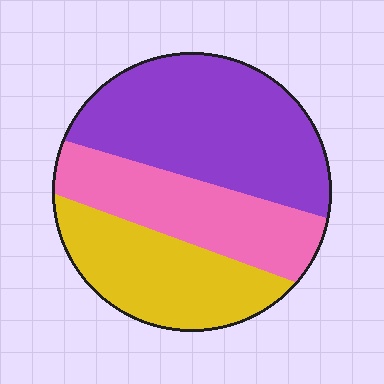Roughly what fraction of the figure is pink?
Pink takes up about one quarter (1/4) of the figure.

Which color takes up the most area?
Purple, at roughly 45%.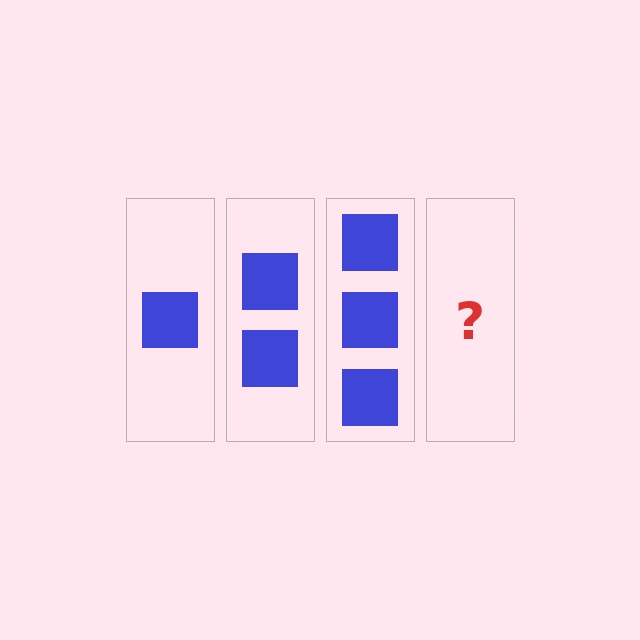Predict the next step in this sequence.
The next step is 4 squares.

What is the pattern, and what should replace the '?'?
The pattern is that each step adds one more square. The '?' should be 4 squares.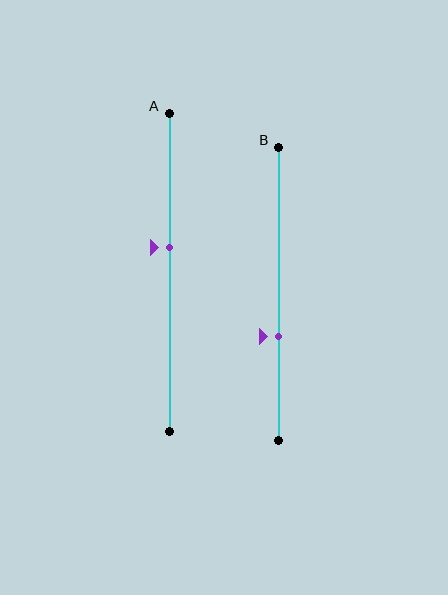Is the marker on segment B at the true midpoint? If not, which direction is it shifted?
No, the marker on segment B is shifted downward by about 14% of the segment length.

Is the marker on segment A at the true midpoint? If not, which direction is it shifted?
No, the marker on segment A is shifted upward by about 8% of the segment length.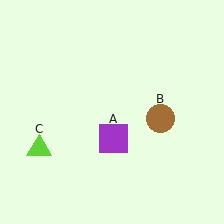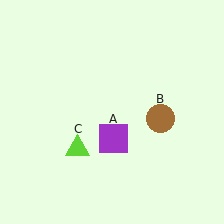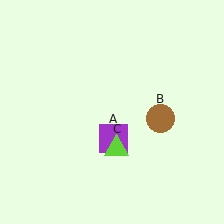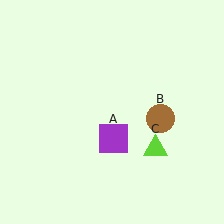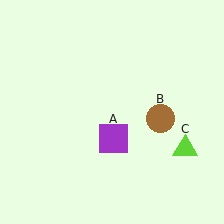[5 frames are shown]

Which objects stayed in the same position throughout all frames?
Purple square (object A) and brown circle (object B) remained stationary.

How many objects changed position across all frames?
1 object changed position: lime triangle (object C).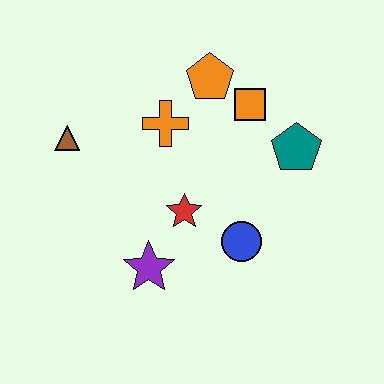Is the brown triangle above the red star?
Yes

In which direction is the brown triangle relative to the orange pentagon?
The brown triangle is to the left of the orange pentagon.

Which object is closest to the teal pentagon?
The orange square is closest to the teal pentagon.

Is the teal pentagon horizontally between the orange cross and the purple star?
No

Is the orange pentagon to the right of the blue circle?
No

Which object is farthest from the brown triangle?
The teal pentagon is farthest from the brown triangle.